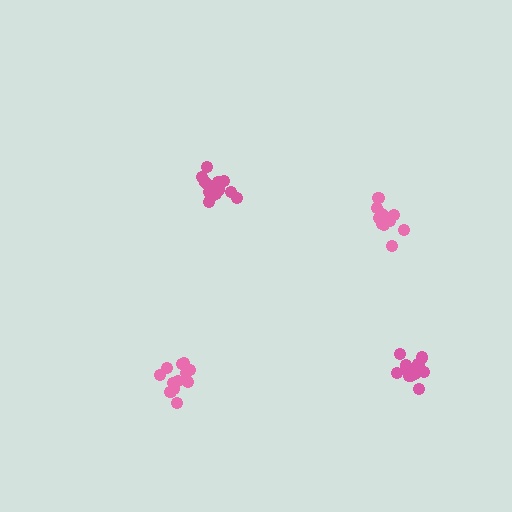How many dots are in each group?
Group 1: 14 dots, Group 2: 13 dots, Group 3: 12 dots, Group 4: 12 dots (51 total).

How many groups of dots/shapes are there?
There are 4 groups.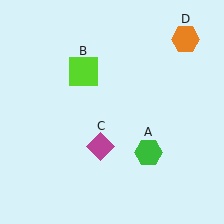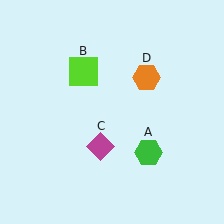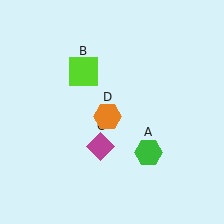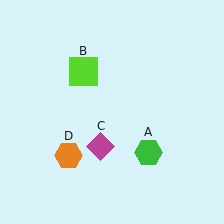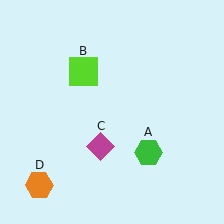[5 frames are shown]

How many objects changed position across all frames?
1 object changed position: orange hexagon (object D).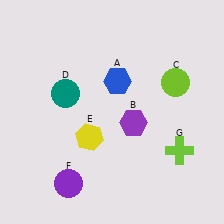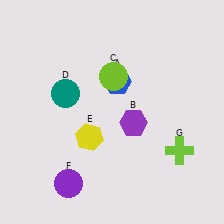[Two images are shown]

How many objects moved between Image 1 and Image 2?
1 object moved between the two images.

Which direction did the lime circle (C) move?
The lime circle (C) moved left.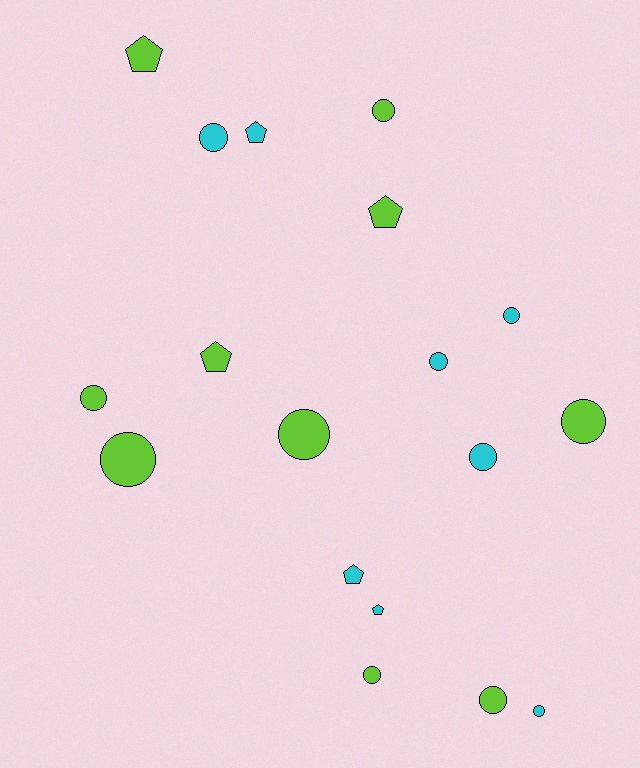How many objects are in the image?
There are 18 objects.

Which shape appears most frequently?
Circle, with 12 objects.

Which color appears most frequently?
Lime, with 10 objects.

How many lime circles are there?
There are 7 lime circles.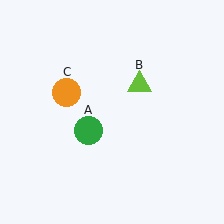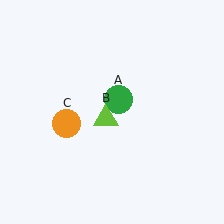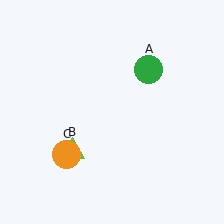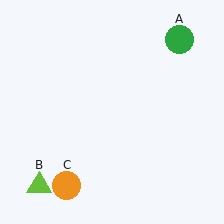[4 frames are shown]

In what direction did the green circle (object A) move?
The green circle (object A) moved up and to the right.